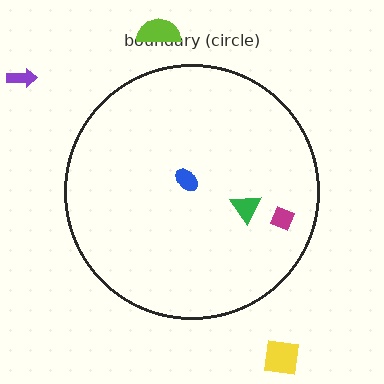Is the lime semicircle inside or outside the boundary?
Outside.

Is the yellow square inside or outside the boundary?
Outside.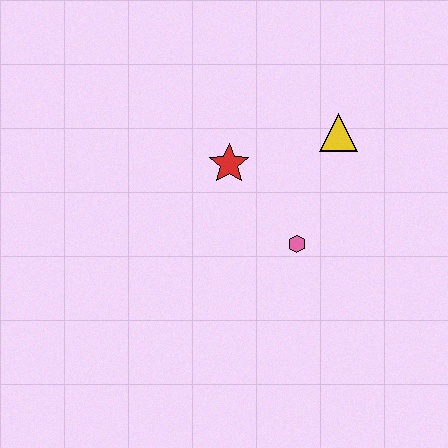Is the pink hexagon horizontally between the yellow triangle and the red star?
Yes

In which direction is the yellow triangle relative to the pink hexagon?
The yellow triangle is above the pink hexagon.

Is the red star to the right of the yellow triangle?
No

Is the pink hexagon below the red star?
Yes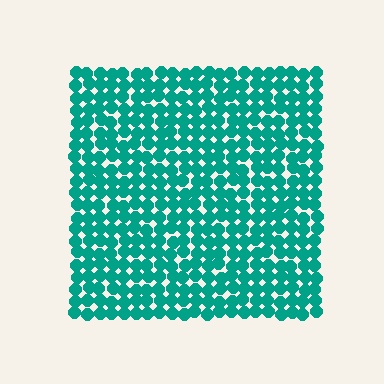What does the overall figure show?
The overall figure shows a square.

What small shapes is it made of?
It is made of small circles.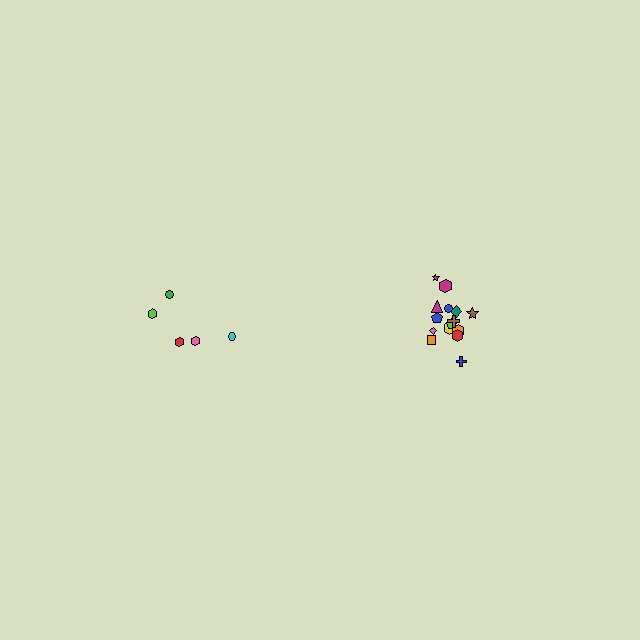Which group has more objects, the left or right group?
The right group.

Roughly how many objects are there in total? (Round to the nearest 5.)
Roughly 20 objects in total.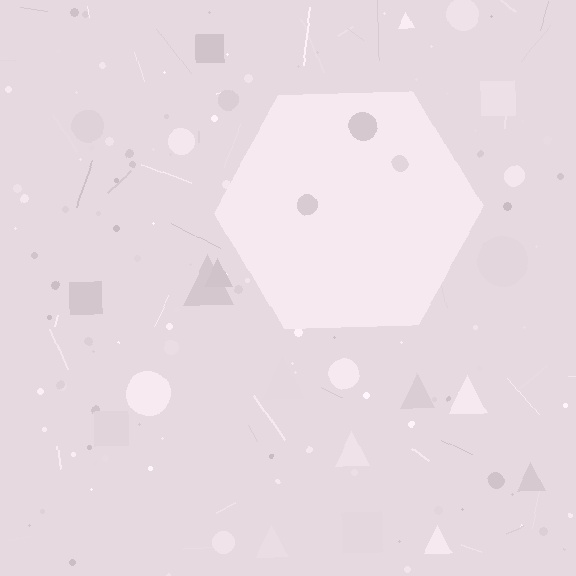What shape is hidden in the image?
A hexagon is hidden in the image.